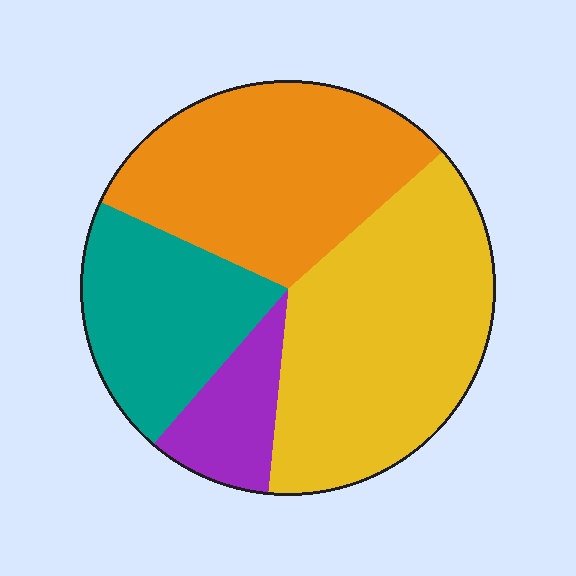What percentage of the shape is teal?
Teal takes up less than a quarter of the shape.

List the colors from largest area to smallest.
From largest to smallest: yellow, orange, teal, purple.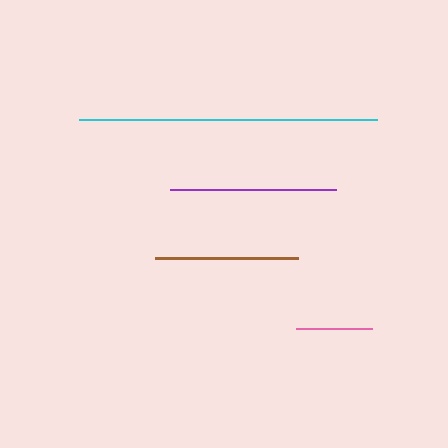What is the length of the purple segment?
The purple segment is approximately 166 pixels long.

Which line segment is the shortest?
The pink line is the shortest at approximately 76 pixels.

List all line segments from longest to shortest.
From longest to shortest: cyan, purple, brown, pink.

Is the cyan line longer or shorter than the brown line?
The cyan line is longer than the brown line.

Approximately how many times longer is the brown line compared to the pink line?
The brown line is approximately 1.9 times the length of the pink line.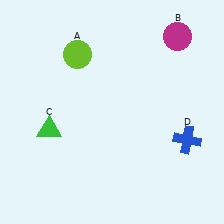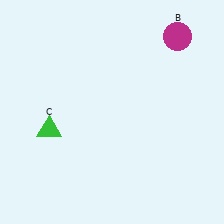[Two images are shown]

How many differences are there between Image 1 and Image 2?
There are 2 differences between the two images.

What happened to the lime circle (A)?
The lime circle (A) was removed in Image 2. It was in the top-left area of Image 1.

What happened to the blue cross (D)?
The blue cross (D) was removed in Image 2. It was in the bottom-right area of Image 1.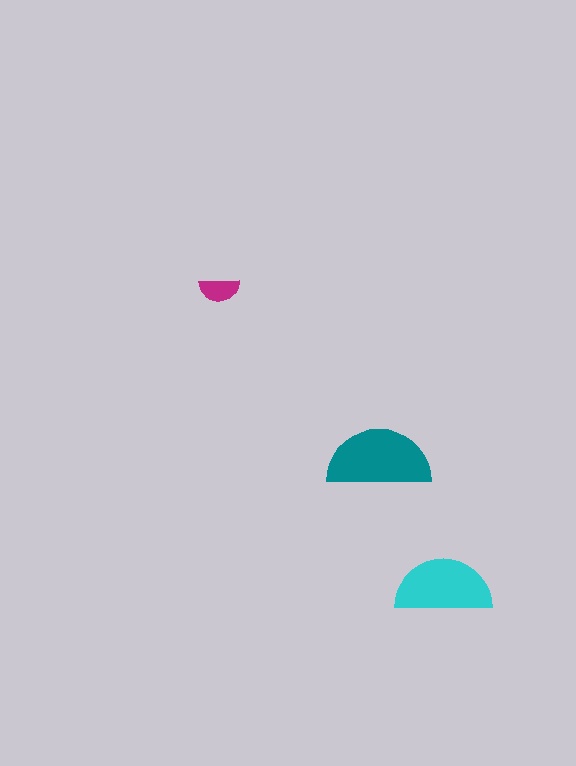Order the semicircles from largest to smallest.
the teal one, the cyan one, the magenta one.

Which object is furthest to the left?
The magenta semicircle is leftmost.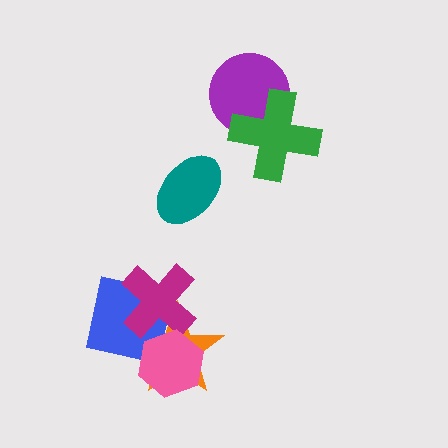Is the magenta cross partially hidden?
Yes, it is partially covered by another shape.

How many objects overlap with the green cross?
1 object overlaps with the green cross.